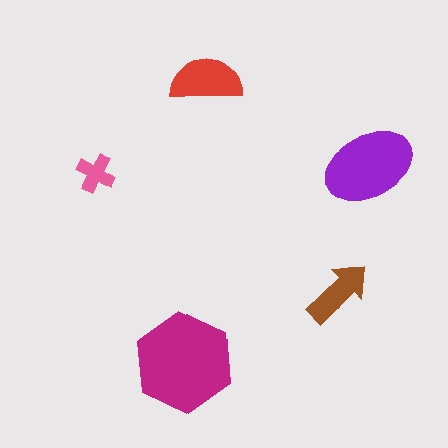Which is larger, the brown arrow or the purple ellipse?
The purple ellipse.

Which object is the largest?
The magenta hexagon.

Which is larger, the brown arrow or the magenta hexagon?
The magenta hexagon.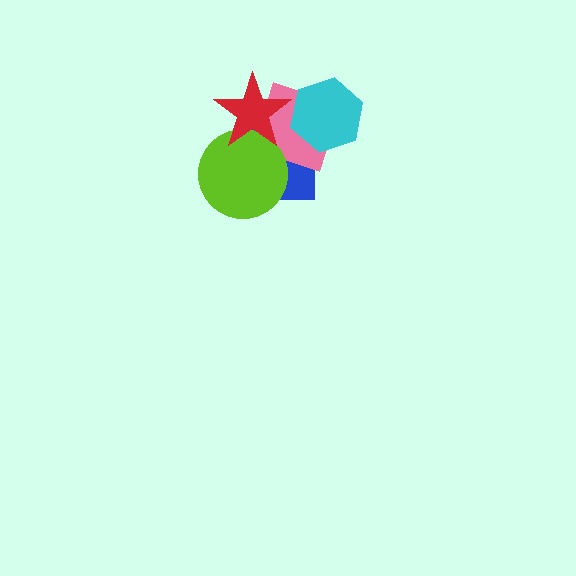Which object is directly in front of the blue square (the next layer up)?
The pink square is directly in front of the blue square.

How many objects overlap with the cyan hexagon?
1 object overlaps with the cyan hexagon.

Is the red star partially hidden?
No, no other shape covers it.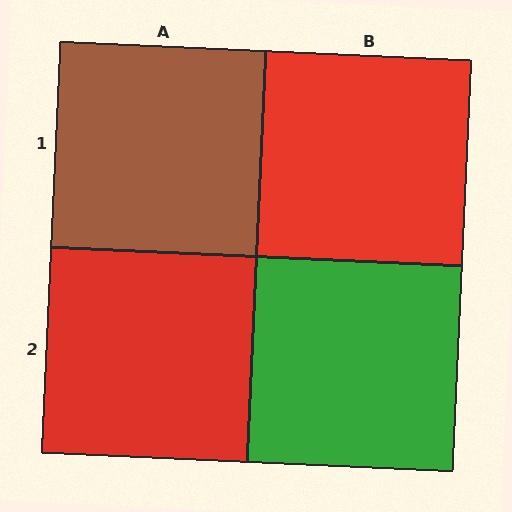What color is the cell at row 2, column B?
Green.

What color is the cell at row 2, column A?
Red.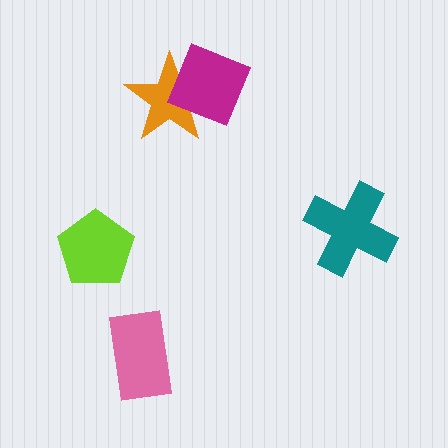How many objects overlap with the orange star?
1 object overlaps with the orange star.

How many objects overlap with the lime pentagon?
0 objects overlap with the lime pentagon.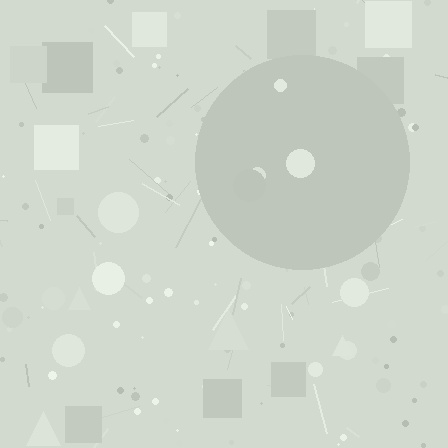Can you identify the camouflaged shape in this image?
The camouflaged shape is a circle.